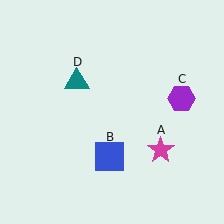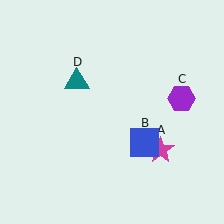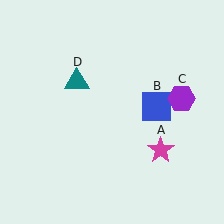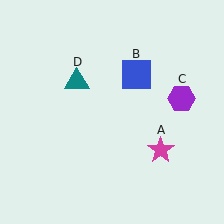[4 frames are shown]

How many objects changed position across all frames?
1 object changed position: blue square (object B).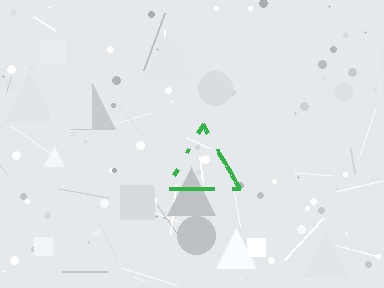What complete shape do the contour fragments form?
The contour fragments form a triangle.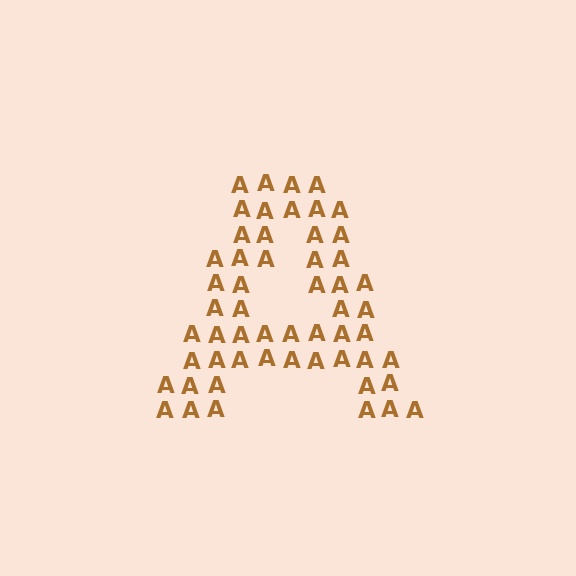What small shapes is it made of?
It is made of small letter A's.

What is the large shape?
The large shape is the letter A.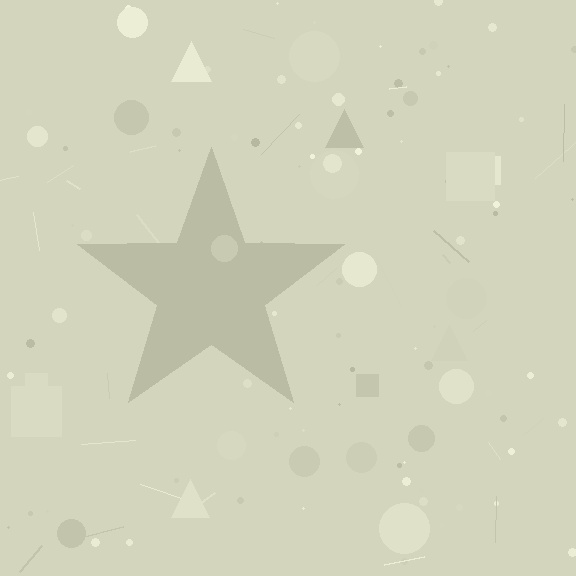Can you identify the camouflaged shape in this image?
The camouflaged shape is a star.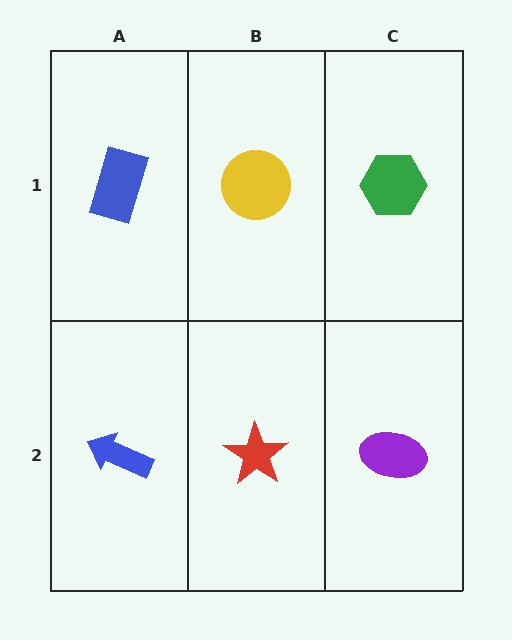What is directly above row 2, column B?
A yellow circle.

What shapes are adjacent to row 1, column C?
A purple ellipse (row 2, column C), a yellow circle (row 1, column B).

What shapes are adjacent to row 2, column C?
A green hexagon (row 1, column C), a red star (row 2, column B).